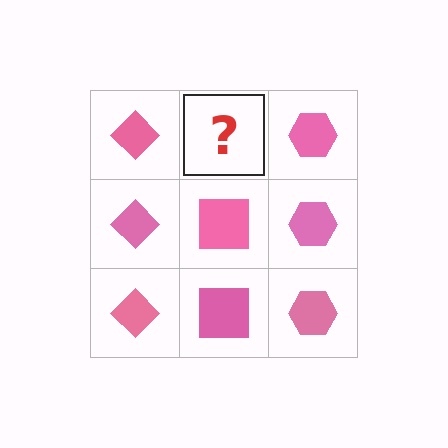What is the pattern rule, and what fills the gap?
The rule is that each column has a consistent shape. The gap should be filled with a pink square.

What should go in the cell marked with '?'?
The missing cell should contain a pink square.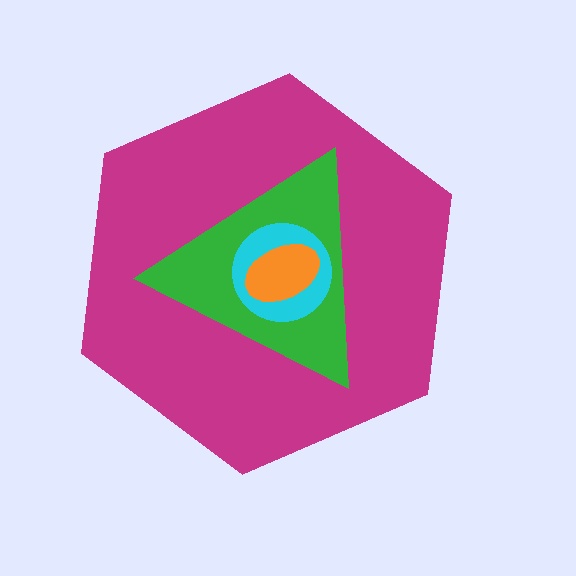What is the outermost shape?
The magenta hexagon.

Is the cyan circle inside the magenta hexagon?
Yes.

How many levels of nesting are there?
4.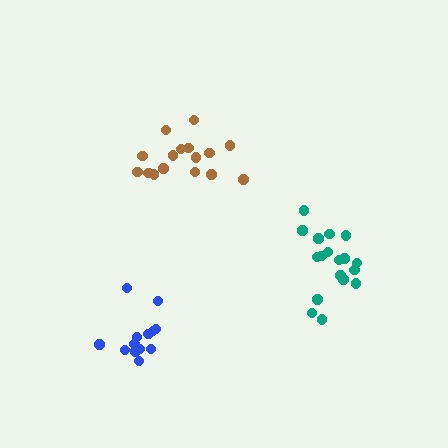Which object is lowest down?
The blue cluster is bottommost.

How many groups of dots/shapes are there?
There are 3 groups.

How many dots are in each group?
Group 1: 16 dots, Group 2: 13 dots, Group 3: 18 dots (47 total).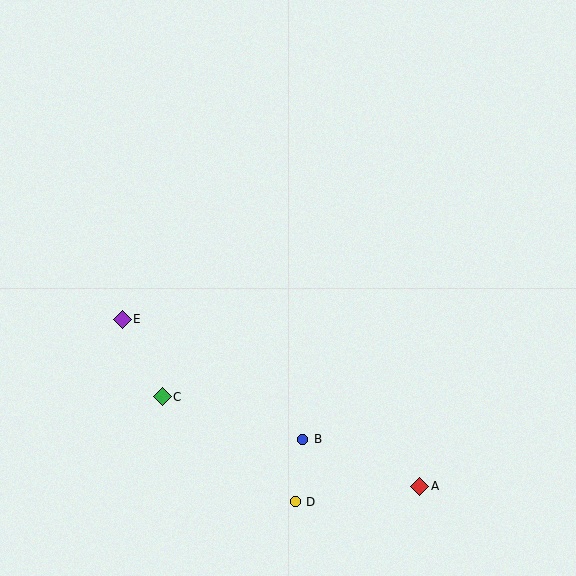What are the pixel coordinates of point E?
Point E is at (122, 320).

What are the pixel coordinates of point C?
Point C is at (162, 397).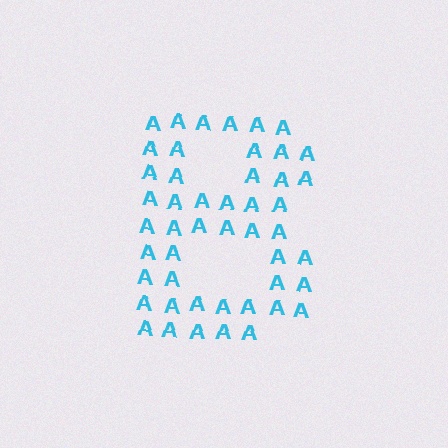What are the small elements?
The small elements are letter A's.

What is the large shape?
The large shape is the letter B.